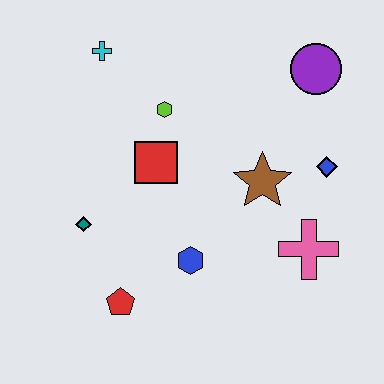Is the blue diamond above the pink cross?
Yes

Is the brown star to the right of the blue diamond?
No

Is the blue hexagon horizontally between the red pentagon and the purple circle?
Yes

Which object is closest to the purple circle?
The blue diamond is closest to the purple circle.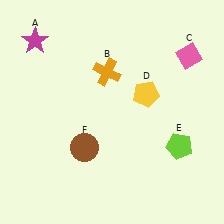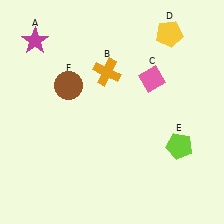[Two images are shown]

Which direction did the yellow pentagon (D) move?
The yellow pentagon (D) moved up.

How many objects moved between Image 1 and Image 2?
3 objects moved between the two images.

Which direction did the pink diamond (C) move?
The pink diamond (C) moved left.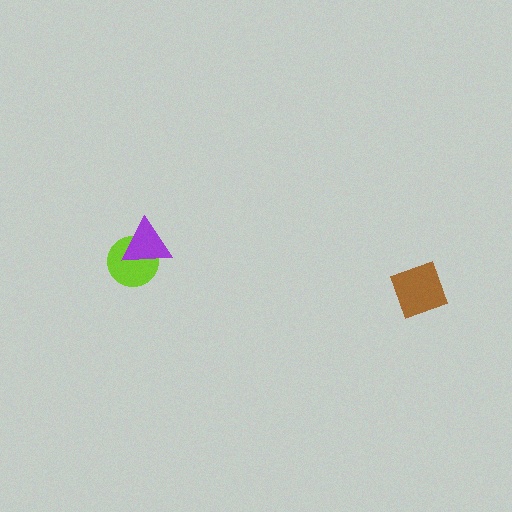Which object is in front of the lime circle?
The purple triangle is in front of the lime circle.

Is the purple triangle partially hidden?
No, no other shape covers it.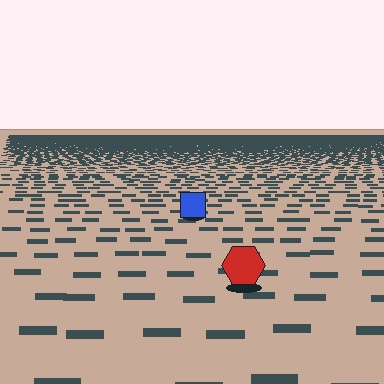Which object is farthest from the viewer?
The blue square is farthest from the viewer. It appears smaller and the ground texture around it is denser.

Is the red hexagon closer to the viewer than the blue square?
Yes. The red hexagon is closer — you can tell from the texture gradient: the ground texture is coarser near it.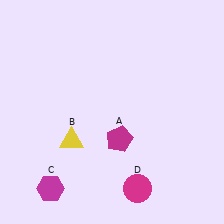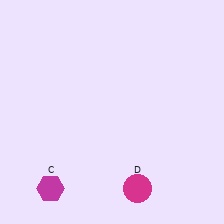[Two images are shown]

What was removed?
The yellow triangle (B), the magenta pentagon (A) were removed in Image 2.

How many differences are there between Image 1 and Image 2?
There are 2 differences between the two images.